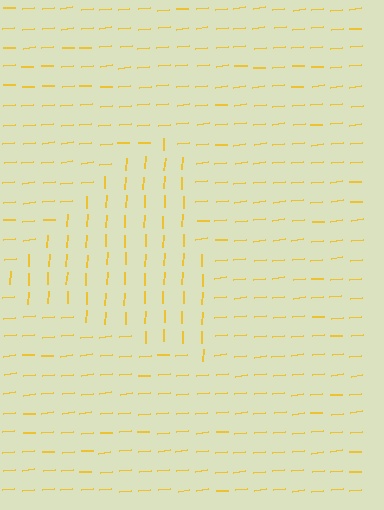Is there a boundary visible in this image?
Yes, there is a texture boundary formed by a change in line orientation.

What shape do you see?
I see a triangle.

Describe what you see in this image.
The image is filled with small yellow line segments. A triangle region in the image has lines oriented differently from the surrounding lines, creating a visible texture boundary.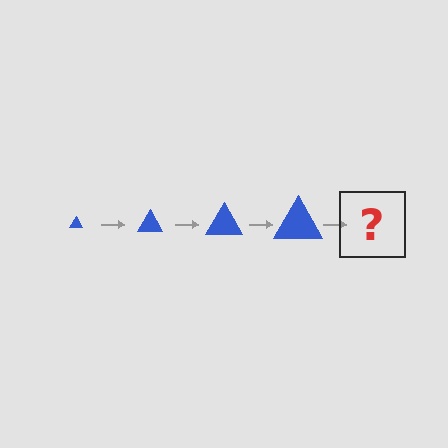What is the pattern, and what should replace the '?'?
The pattern is that the triangle gets progressively larger each step. The '?' should be a blue triangle, larger than the previous one.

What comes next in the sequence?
The next element should be a blue triangle, larger than the previous one.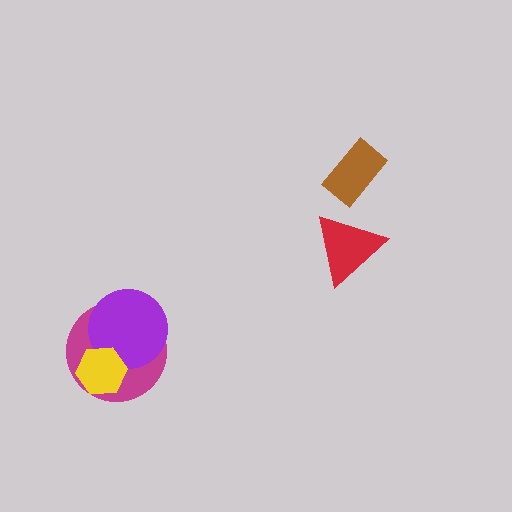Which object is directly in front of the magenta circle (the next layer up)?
The purple circle is directly in front of the magenta circle.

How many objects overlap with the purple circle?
2 objects overlap with the purple circle.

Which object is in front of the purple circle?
The yellow hexagon is in front of the purple circle.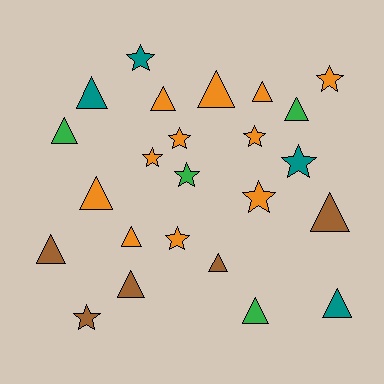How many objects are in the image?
There are 24 objects.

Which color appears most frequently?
Orange, with 11 objects.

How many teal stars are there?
There are 2 teal stars.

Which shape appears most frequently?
Triangle, with 14 objects.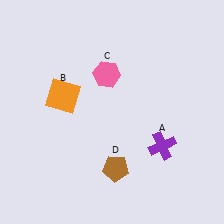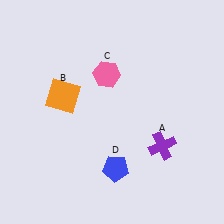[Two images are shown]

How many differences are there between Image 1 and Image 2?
There is 1 difference between the two images.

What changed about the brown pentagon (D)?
In Image 1, D is brown. In Image 2, it changed to blue.